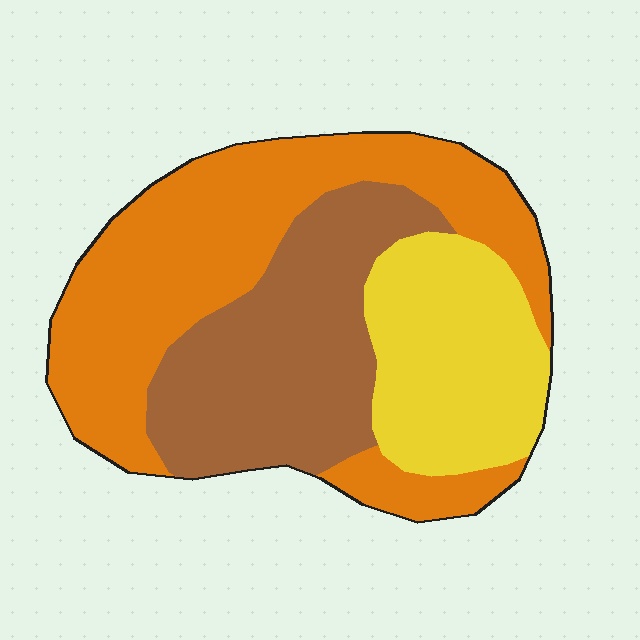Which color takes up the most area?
Orange, at roughly 45%.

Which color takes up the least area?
Yellow, at roughly 25%.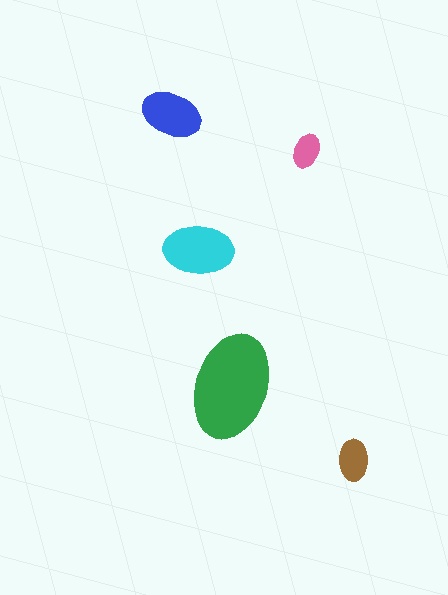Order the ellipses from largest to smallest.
the green one, the cyan one, the blue one, the brown one, the pink one.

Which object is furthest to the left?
The blue ellipse is leftmost.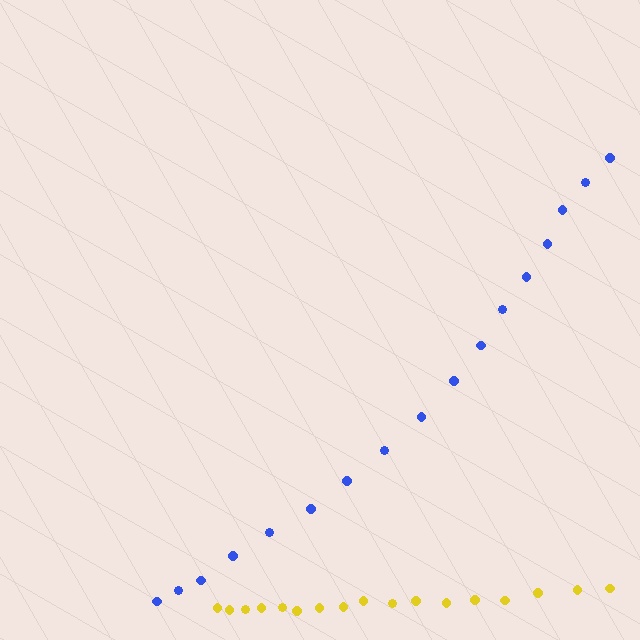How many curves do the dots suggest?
There are 2 distinct paths.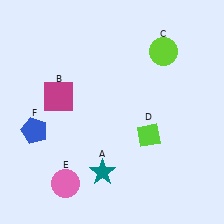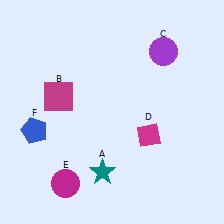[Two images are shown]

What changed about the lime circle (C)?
In Image 1, C is lime. In Image 2, it changed to purple.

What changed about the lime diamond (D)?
In Image 1, D is lime. In Image 2, it changed to magenta.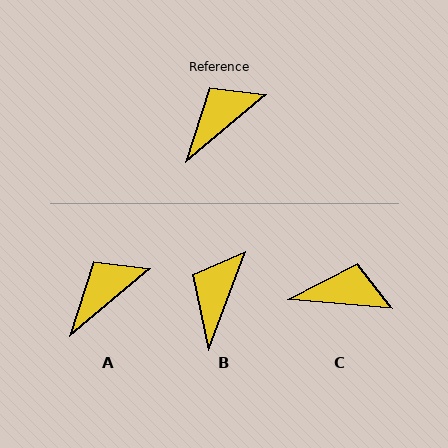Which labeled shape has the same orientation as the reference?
A.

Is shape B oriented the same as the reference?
No, it is off by about 30 degrees.